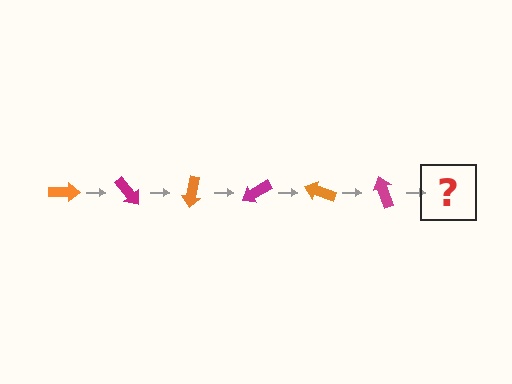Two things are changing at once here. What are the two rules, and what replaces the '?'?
The two rules are that it rotates 50 degrees each step and the color cycles through orange and magenta. The '?' should be an orange arrow, rotated 300 degrees from the start.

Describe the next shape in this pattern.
It should be an orange arrow, rotated 300 degrees from the start.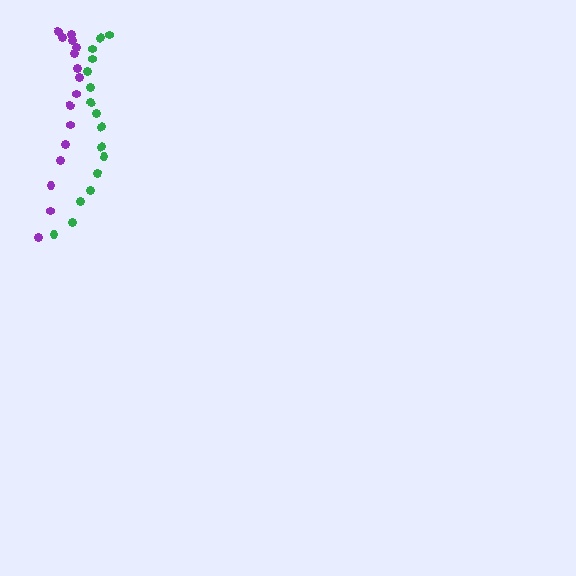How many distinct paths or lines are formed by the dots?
There are 2 distinct paths.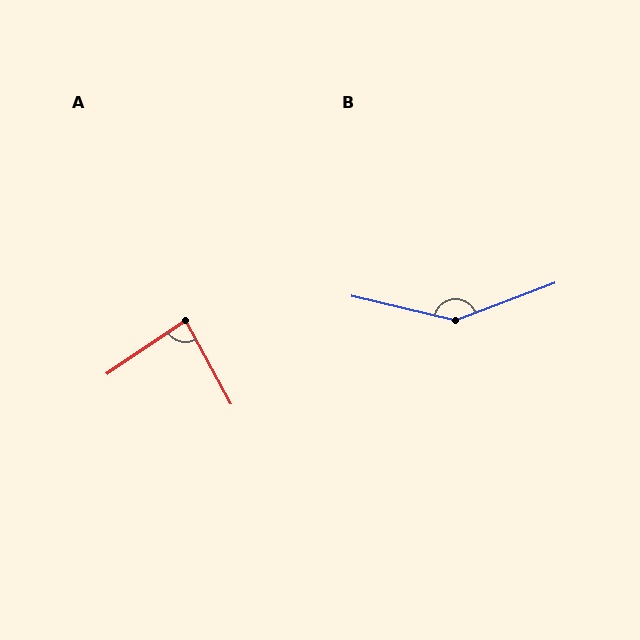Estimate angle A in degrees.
Approximately 85 degrees.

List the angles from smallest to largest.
A (85°), B (146°).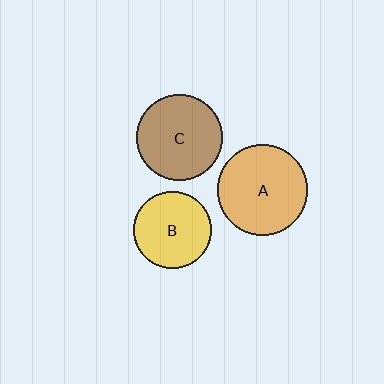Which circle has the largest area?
Circle A (orange).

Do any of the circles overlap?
No, none of the circles overlap.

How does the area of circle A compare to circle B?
Approximately 1.4 times.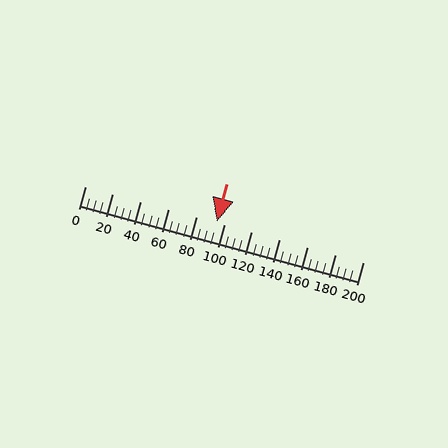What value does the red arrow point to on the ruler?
The red arrow points to approximately 95.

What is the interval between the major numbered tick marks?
The major tick marks are spaced 20 units apart.